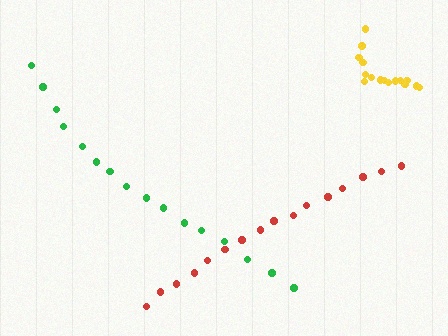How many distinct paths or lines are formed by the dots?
There are 3 distinct paths.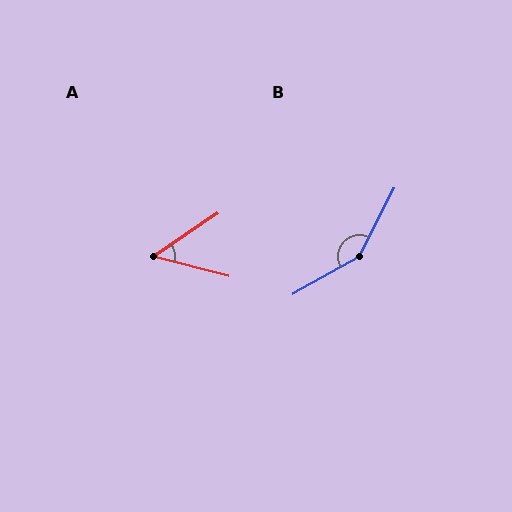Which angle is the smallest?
A, at approximately 48 degrees.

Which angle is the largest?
B, at approximately 146 degrees.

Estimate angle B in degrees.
Approximately 146 degrees.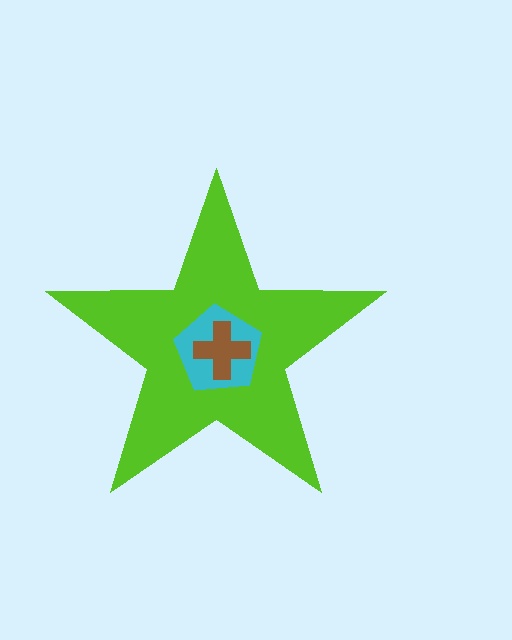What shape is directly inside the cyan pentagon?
The brown cross.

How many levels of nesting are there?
3.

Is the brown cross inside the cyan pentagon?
Yes.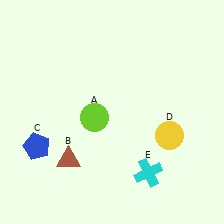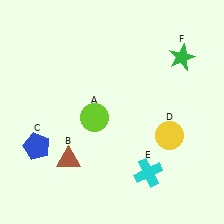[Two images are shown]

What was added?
A green star (F) was added in Image 2.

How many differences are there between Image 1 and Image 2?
There is 1 difference between the two images.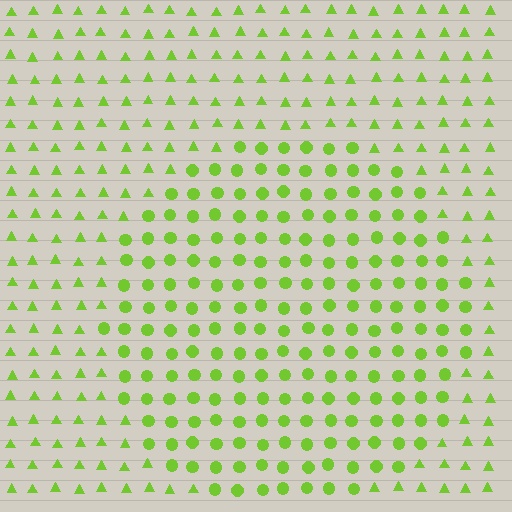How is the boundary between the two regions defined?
The boundary is defined by a change in element shape: circles inside vs. triangles outside. All elements share the same color and spacing.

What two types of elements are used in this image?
The image uses circles inside the circle region and triangles outside it.